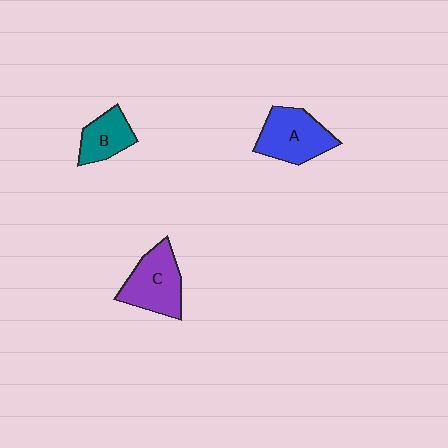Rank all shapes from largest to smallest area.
From largest to smallest: C (purple), A (blue), B (teal).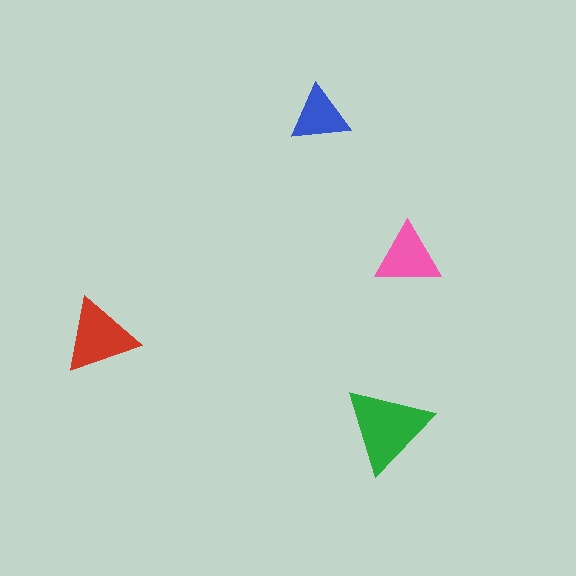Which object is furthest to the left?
The red triangle is leftmost.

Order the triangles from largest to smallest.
the green one, the red one, the pink one, the blue one.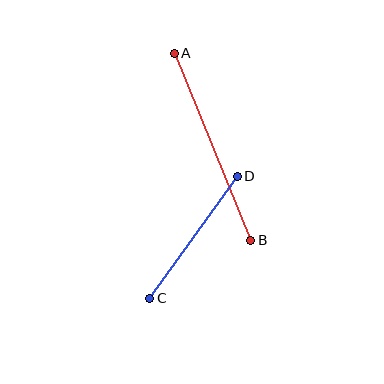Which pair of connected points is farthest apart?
Points A and B are farthest apart.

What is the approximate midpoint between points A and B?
The midpoint is at approximately (212, 147) pixels.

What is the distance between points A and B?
The distance is approximately 202 pixels.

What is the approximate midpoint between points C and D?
The midpoint is at approximately (194, 237) pixels.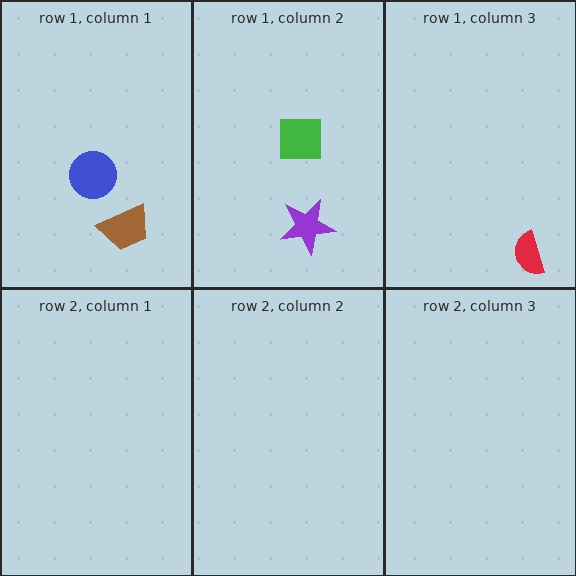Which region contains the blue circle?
The row 1, column 1 region.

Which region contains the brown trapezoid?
The row 1, column 1 region.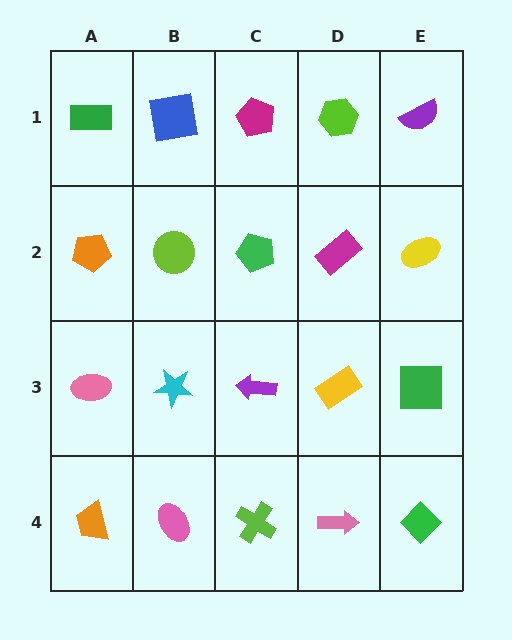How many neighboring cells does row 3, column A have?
3.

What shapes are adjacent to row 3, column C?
A green pentagon (row 2, column C), a lime cross (row 4, column C), a cyan star (row 3, column B), a yellow rectangle (row 3, column D).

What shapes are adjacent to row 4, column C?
A purple arrow (row 3, column C), a pink ellipse (row 4, column B), a pink arrow (row 4, column D).